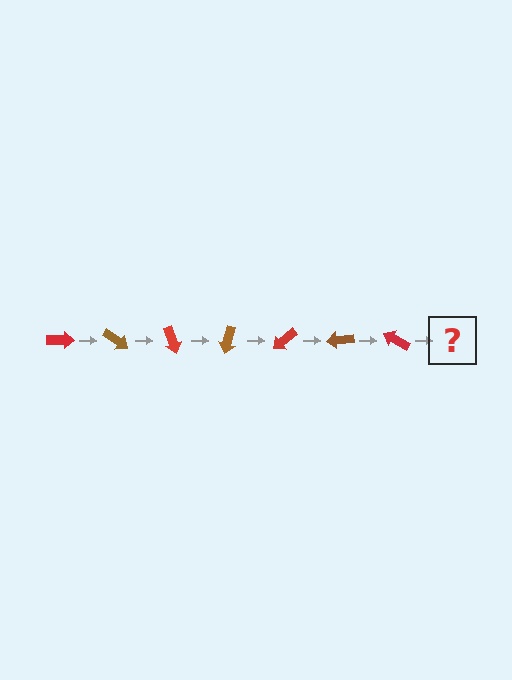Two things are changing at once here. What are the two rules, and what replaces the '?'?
The two rules are that it rotates 35 degrees each step and the color cycles through red and brown. The '?' should be a brown arrow, rotated 245 degrees from the start.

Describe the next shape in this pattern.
It should be a brown arrow, rotated 245 degrees from the start.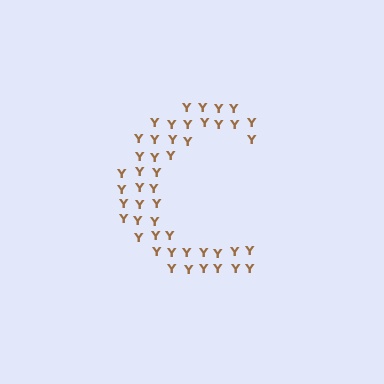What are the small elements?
The small elements are letter Y's.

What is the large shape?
The large shape is the letter C.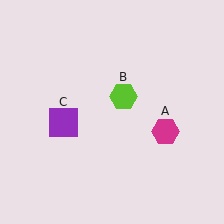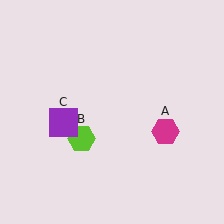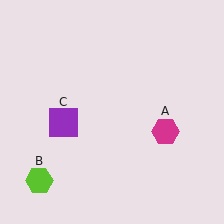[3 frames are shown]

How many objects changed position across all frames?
1 object changed position: lime hexagon (object B).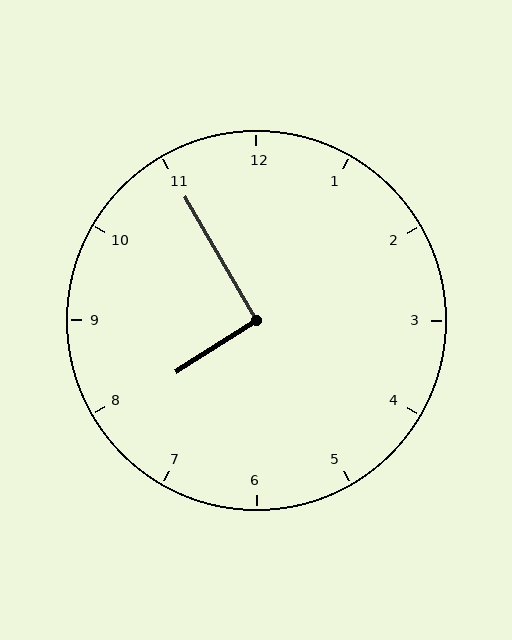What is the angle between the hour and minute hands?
Approximately 92 degrees.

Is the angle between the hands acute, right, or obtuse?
It is right.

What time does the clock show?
7:55.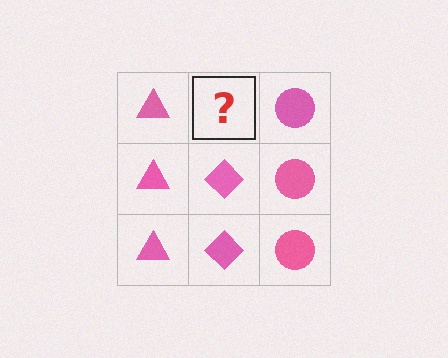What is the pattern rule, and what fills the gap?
The rule is that each column has a consistent shape. The gap should be filled with a pink diamond.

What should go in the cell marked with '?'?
The missing cell should contain a pink diamond.